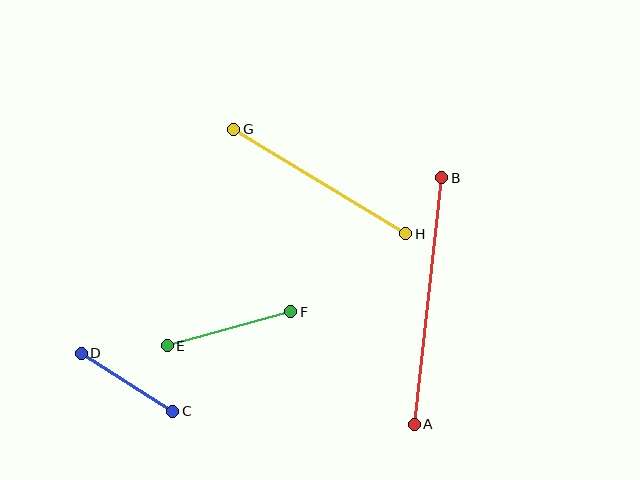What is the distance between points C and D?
The distance is approximately 109 pixels.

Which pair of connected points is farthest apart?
Points A and B are farthest apart.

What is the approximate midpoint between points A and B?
The midpoint is at approximately (428, 301) pixels.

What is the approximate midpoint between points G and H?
The midpoint is at approximately (320, 181) pixels.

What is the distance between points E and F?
The distance is approximately 128 pixels.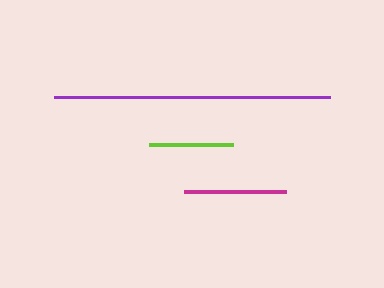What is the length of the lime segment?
The lime segment is approximately 84 pixels long.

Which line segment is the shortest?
The lime line is the shortest at approximately 84 pixels.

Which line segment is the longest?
The purple line is the longest at approximately 277 pixels.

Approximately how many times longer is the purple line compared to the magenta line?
The purple line is approximately 2.7 times the length of the magenta line.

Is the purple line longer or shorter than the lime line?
The purple line is longer than the lime line.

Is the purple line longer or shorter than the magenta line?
The purple line is longer than the magenta line.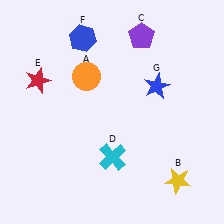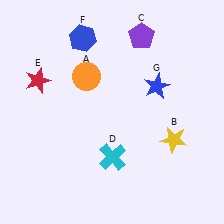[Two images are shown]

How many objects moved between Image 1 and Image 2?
1 object moved between the two images.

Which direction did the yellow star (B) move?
The yellow star (B) moved up.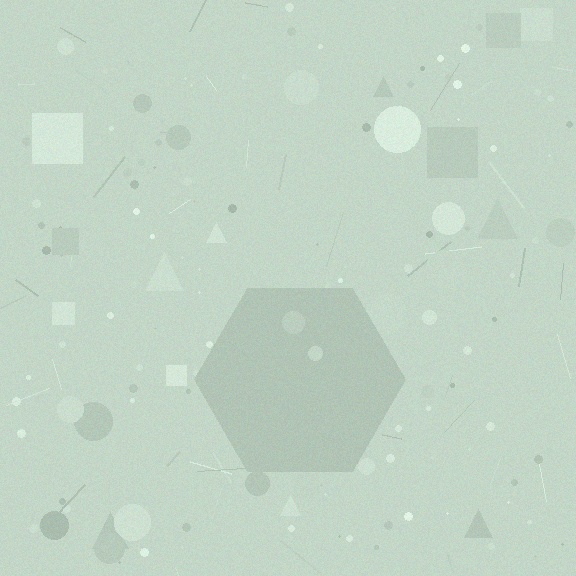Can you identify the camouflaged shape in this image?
The camouflaged shape is a hexagon.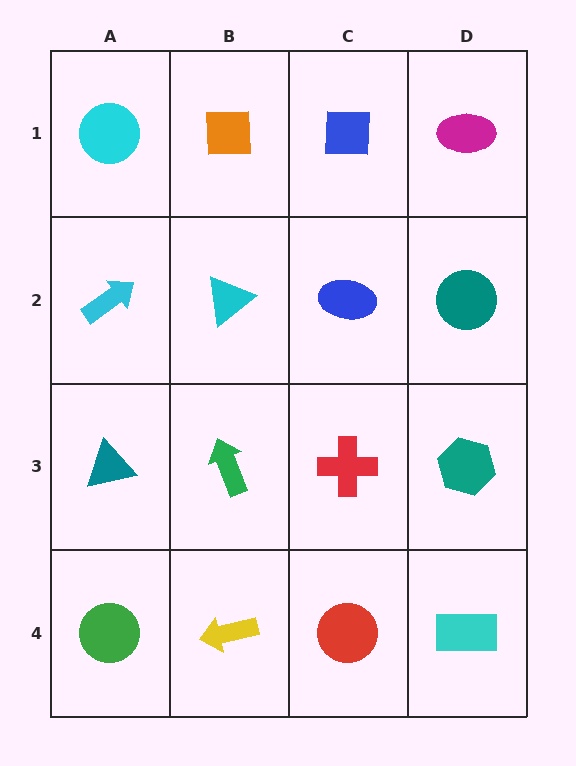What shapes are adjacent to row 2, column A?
A cyan circle (row 1, column A), a teal triangle (row 3, column A), a cyan triangle (row 2, column B).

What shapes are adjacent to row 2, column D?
A magenta ellipse (row 1, column D), a teal hexagon (row 3, column D), a blue ellipse (row 2, column C).